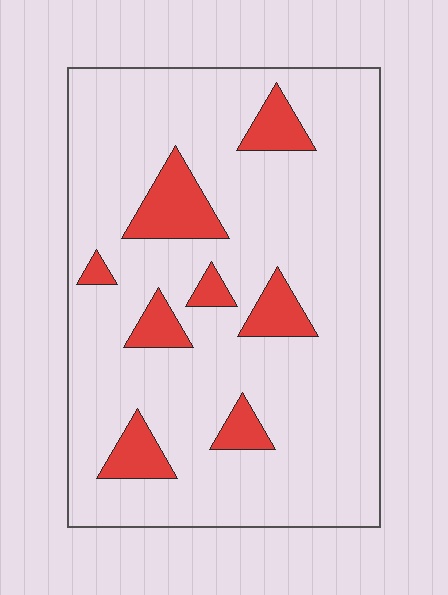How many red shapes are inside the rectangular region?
8.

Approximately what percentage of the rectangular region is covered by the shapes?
Approximately 15%.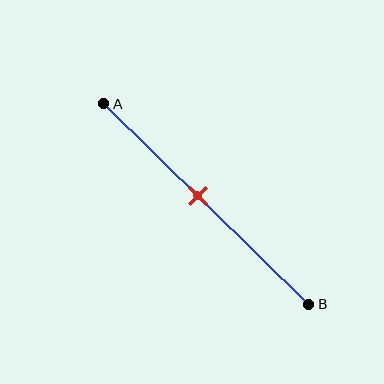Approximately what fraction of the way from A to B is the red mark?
The red mark is approximately 45% of the way from A to B.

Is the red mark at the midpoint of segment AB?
No, the mark is at about 45% from A, not at the 50% midpoint.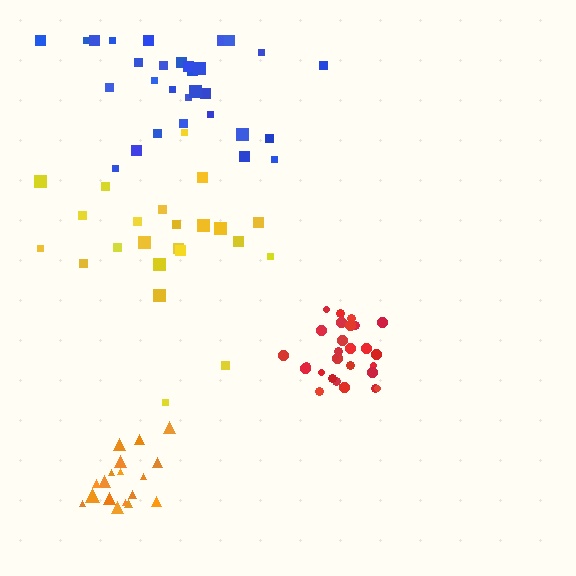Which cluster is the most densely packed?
Red.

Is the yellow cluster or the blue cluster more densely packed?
Blue.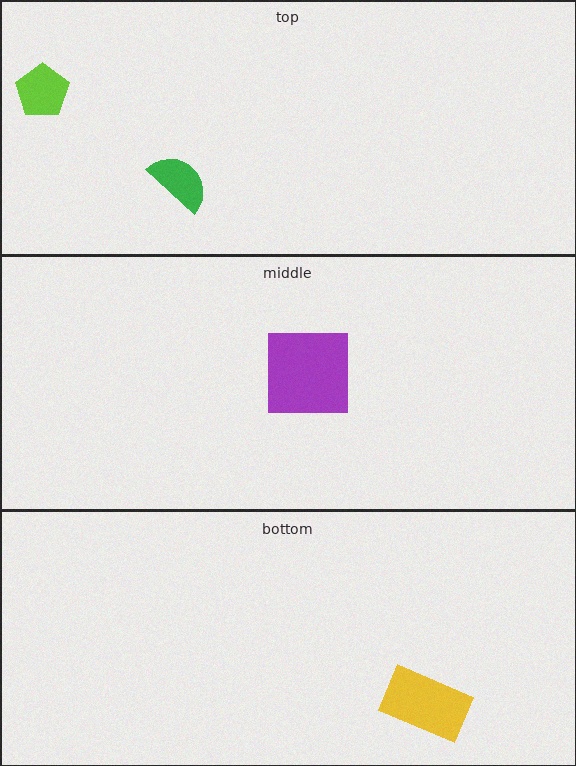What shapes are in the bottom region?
The yellow rectangle.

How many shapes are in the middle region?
1.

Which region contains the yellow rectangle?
The bottom region.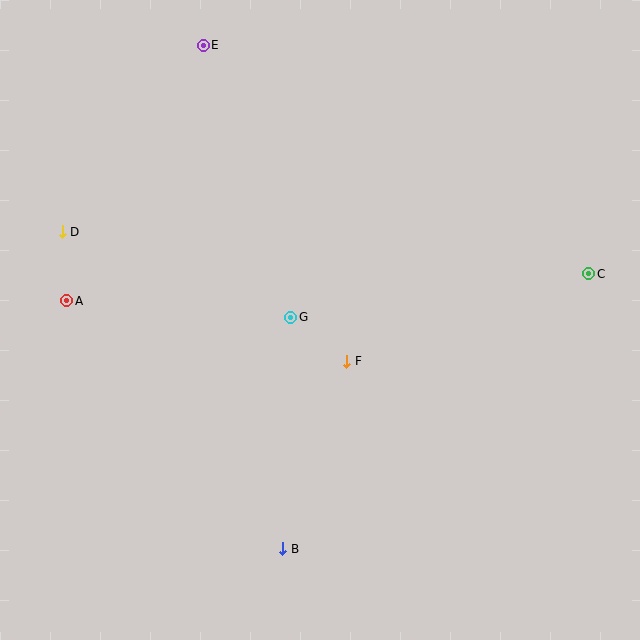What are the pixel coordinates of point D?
Point D is at (62, 232).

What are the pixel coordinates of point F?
Point F is at (347, 361).